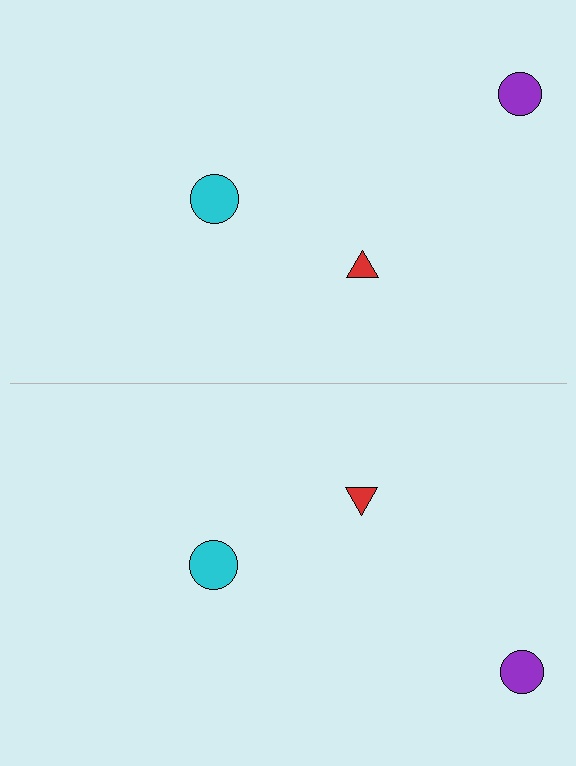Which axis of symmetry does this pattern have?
The pattern has a horizontal axis of symmetry running through the center of the image.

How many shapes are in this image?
There are 6 shapes in this image.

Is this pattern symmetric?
Yes, this pattern has bilateral (reflection) symmetry.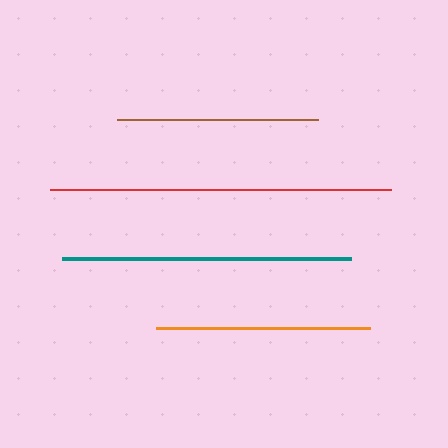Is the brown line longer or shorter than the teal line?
The teal line is longer than the brown line.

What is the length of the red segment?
The red segment is approximately 340 pixels long.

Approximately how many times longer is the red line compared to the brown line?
The red line is approximately 1.7 times the length of the brown line.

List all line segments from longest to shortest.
From longest to shortest: red, teal, orange, brown.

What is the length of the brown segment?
The brown segment is approximately 201 pixels long.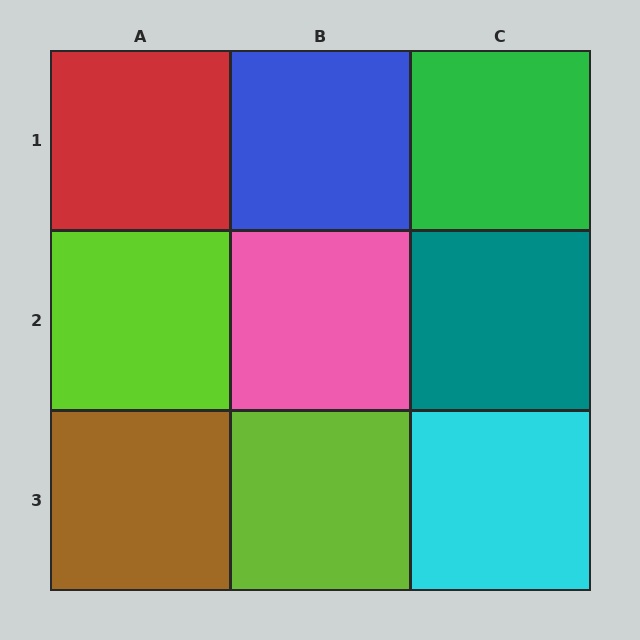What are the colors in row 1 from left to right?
Red, blue, green.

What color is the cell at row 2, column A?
Lime.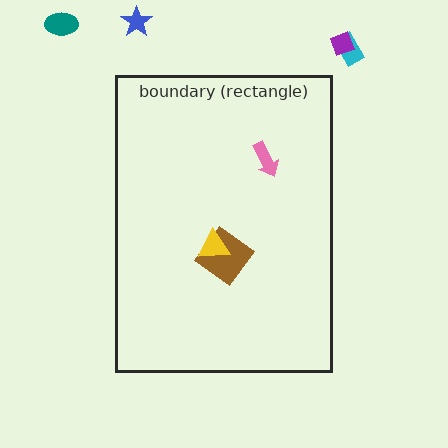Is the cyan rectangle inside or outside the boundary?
Outside.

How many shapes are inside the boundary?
3 inside, 4 outside.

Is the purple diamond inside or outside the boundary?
Outside.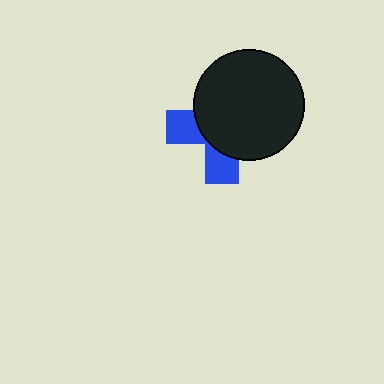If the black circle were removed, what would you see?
You would see the complete blue cross.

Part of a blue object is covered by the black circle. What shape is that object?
It is a cross.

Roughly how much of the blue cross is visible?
A small part of it is visible (roughly 33%).